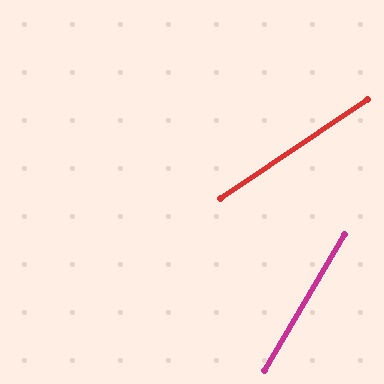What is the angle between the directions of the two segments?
Approximately 26 degrees.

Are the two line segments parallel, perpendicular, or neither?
Neither parallel nor perpendicular — they differ by about 26°.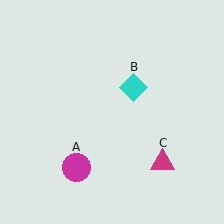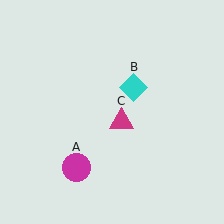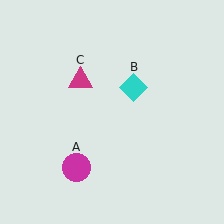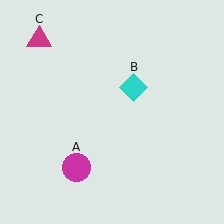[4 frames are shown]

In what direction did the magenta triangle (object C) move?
The magenta triangle (object C) moved up and to the left.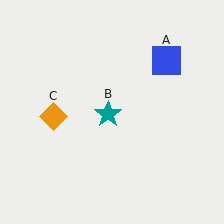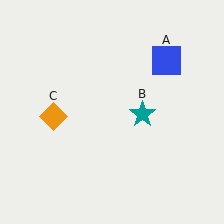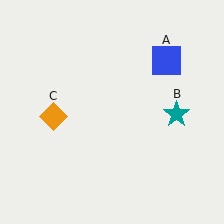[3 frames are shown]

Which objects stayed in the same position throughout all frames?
Blue square (object A) and orange diamond (object C) remained stationary.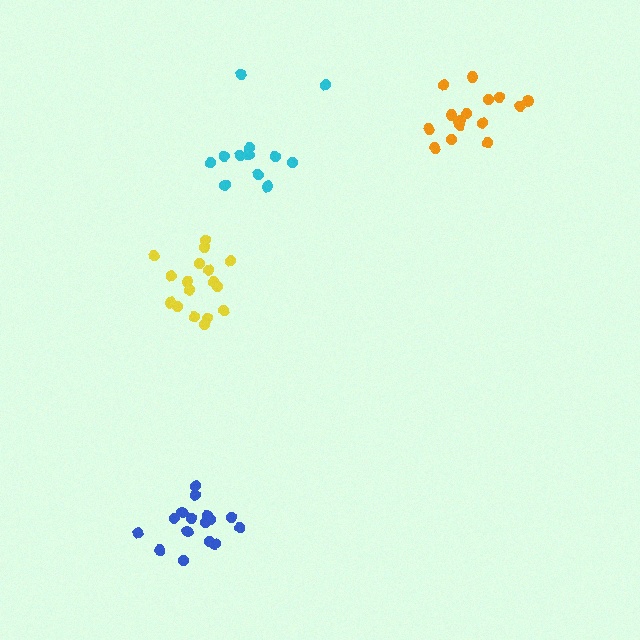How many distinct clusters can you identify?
There are 4 distinct clusters.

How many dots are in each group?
Group 1: 12 dots, Group 2: 16 dots, Group 3: 16 dots, Group 4: 17 dots (61 total).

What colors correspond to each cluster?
The clusters are colored: cyan, orange, blue, yellow.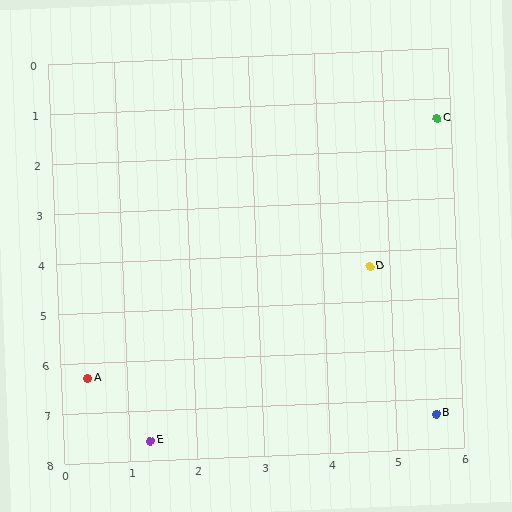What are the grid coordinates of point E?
Point E is at approximately (1.3, 7.6).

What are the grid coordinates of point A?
Point A is at approximately (0.4, 6.3).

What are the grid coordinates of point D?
Point D is at approximately (4.7, 4.3).